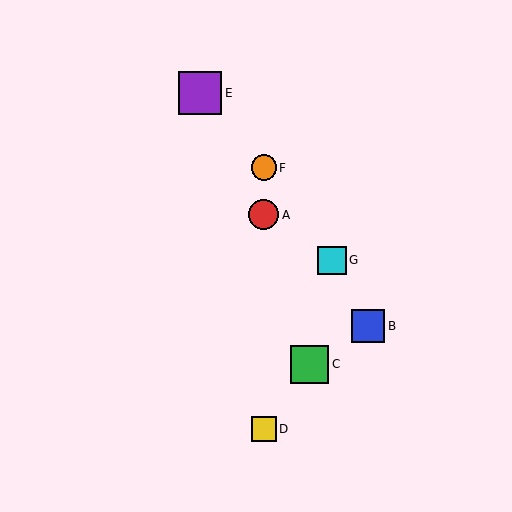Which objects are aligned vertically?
Objects A, D, F are aligned vertically.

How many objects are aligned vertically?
3 objects (A, D, F) are aligned vertically.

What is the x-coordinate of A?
Object A is at x≈264.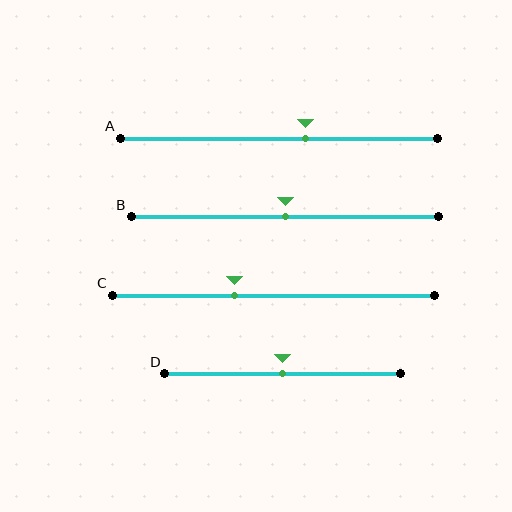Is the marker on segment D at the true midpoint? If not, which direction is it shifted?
Yes, the marker on segment D is at the true midpoint.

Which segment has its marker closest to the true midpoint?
Segment B has its marker closest to the true midpoint.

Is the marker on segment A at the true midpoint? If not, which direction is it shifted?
No, the marker on segment A is shifted to the right by about 9% of the segment length.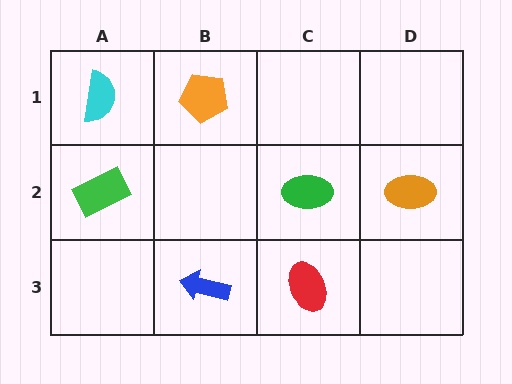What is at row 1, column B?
An orange pentagon.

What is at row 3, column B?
A blue arrow.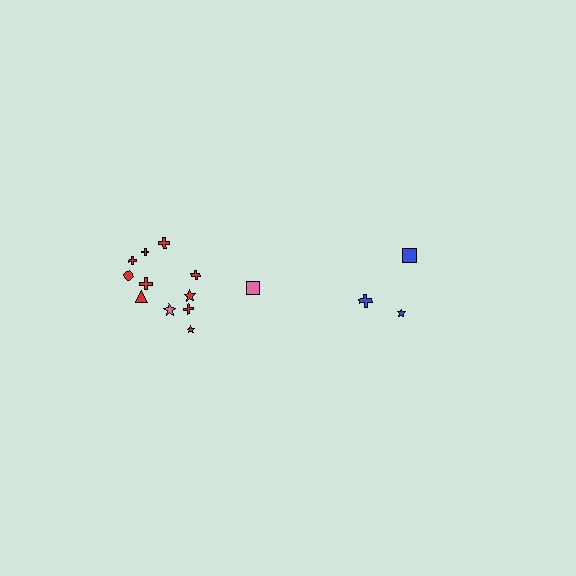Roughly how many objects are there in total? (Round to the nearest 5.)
Roughly 15 objects in total.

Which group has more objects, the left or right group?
The left group.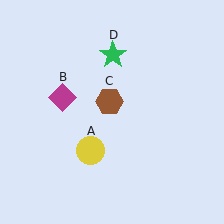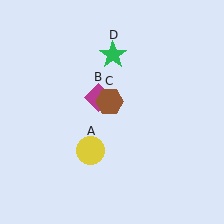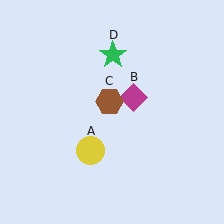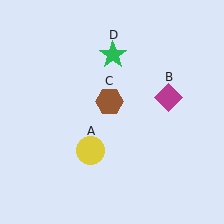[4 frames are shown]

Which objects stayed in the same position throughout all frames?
Yellow circle (object A) and brown hexagon (object C) and green star (object D) remained stationary.